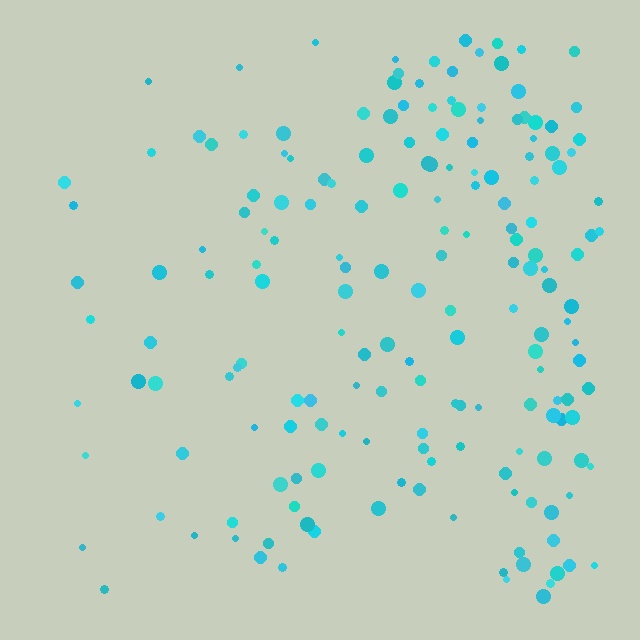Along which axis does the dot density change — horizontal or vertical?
Horizontal.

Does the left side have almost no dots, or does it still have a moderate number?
Still a moderate number, just noticeably fewer than the right.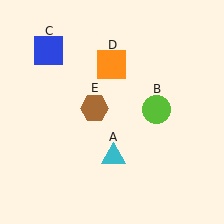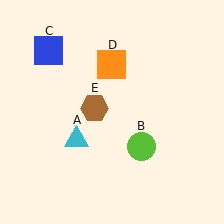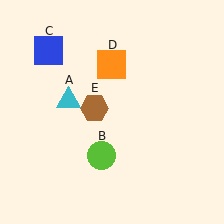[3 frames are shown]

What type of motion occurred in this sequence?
The cyan triangle (object A), lime circle (object B) rotated clockwise around the center of the scene.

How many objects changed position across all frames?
2 objects changed position: cyan triangle (object A), lime circle (object B).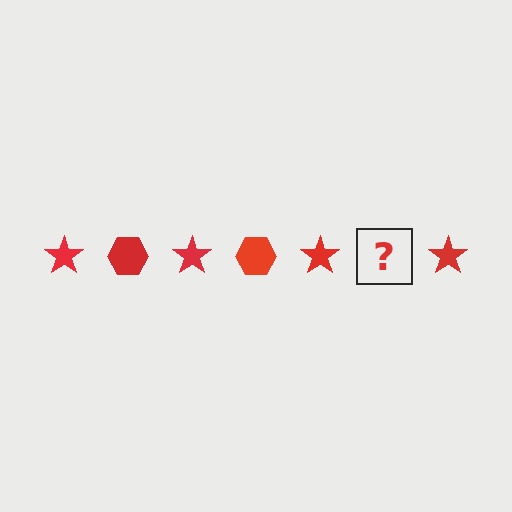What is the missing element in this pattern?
The missing element is a red hexagon.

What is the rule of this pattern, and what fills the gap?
The rule is that the pattern cycles through star, hexagon shapes in red. The gap should be filled with a red hexagon.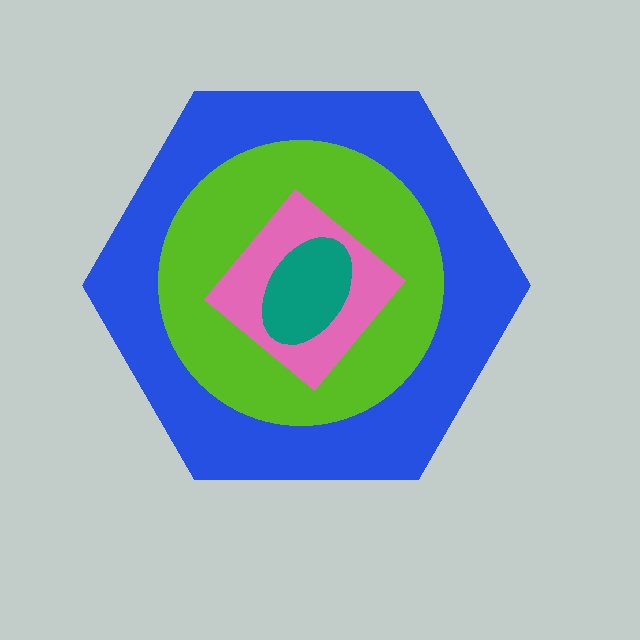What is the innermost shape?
The teal ellipse.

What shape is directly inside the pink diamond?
The teal ellipse.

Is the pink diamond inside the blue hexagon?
Yes.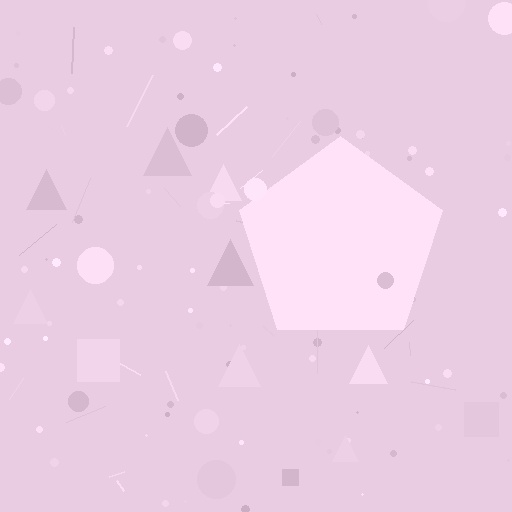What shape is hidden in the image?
A pentagon is hidden in the image.